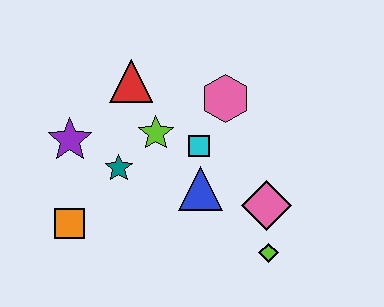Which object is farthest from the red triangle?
The lime diamond is farthest from the red triangle.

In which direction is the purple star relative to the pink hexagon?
The purple star is to the left of the pink hexagon.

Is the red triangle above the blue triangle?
Yes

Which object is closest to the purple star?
The teal star is closest to the purple star.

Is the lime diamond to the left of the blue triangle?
No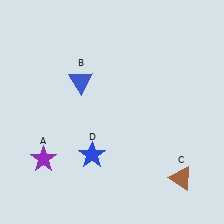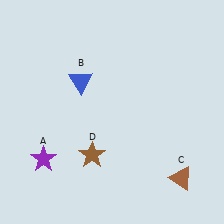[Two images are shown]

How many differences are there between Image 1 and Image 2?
There is 1 difference between the two images.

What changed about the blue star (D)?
In Image 1, D is blue. In Image 2, it changed to brown.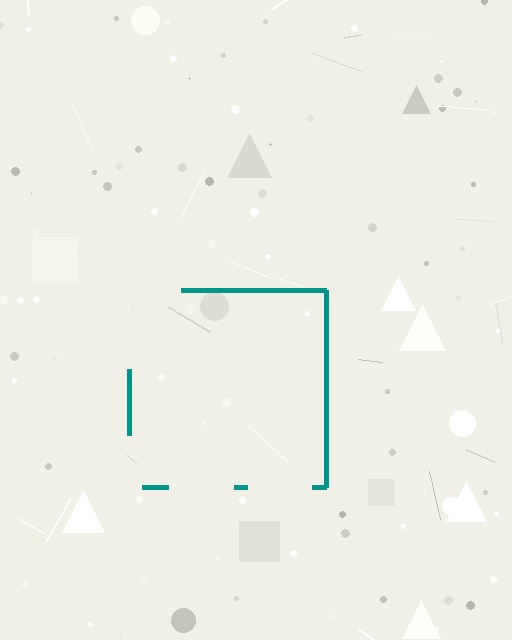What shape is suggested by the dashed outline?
The dashed outline suggests a square.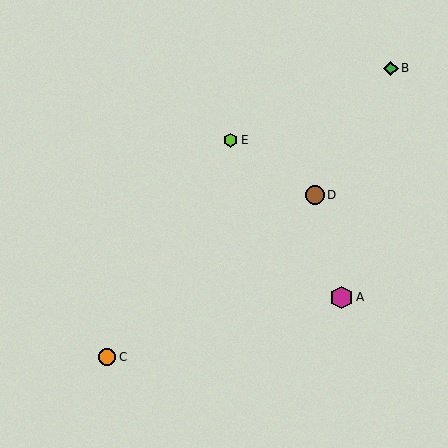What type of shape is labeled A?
Shape A is a magenta hexagon.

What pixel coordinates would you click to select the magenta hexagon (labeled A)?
Click at (342, 297) to select the magenta hexagon A.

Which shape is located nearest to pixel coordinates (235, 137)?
The lime hexagon (labeled E) at (231, 140) is nearest to that location.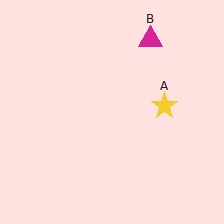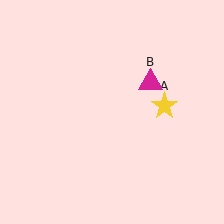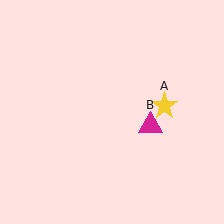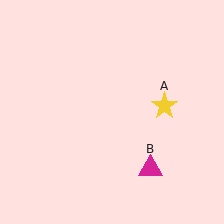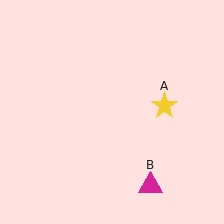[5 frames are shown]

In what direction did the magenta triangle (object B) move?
The magenta triangle (object B) moved down.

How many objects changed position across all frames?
1 object changed position: magenta triangle (object B).